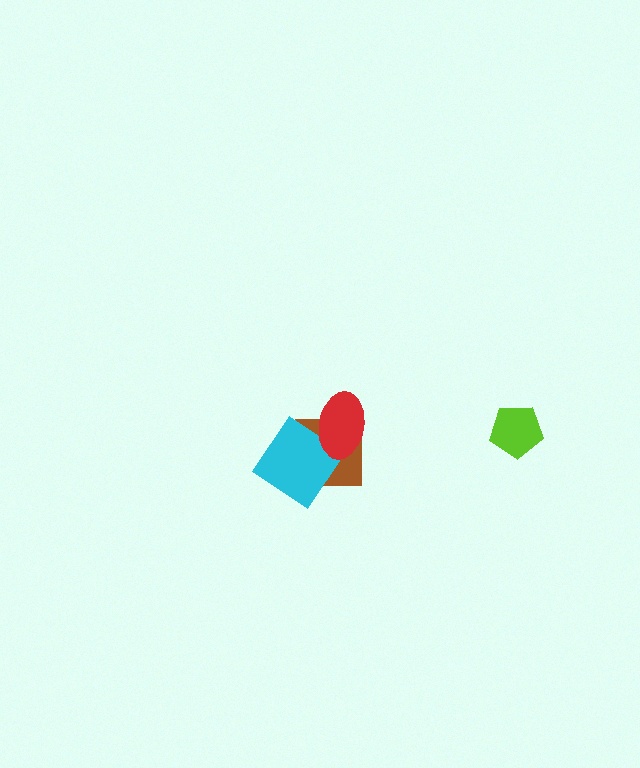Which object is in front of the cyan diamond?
The red ellipse is in front of the cyan diamond.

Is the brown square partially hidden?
Yes, it is partially covered by another shape.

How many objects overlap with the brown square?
2 objects overlap with the brown square.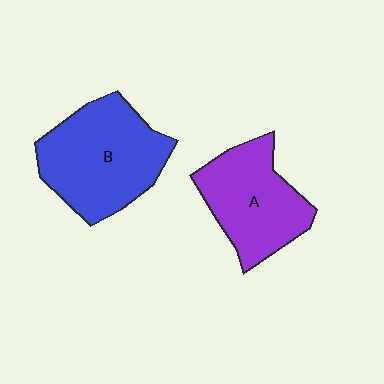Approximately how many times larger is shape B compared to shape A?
Approximately 1.2 times.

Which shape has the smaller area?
Shape A (purple).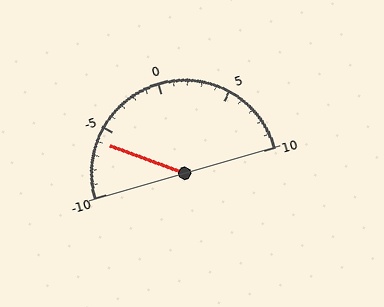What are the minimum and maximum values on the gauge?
The gauge ranges from -10 to 10.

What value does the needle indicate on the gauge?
The needle indicates approximately -6.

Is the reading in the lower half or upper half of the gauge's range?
The reading is in the lower half of the range (-10 to 10).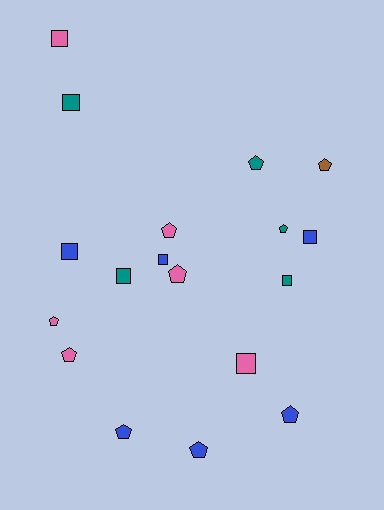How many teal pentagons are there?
There are 2 teal pentagons.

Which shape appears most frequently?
Pentagon, with 10 objects.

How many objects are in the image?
There are 18 objects.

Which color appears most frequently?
Blue, with 6 objects.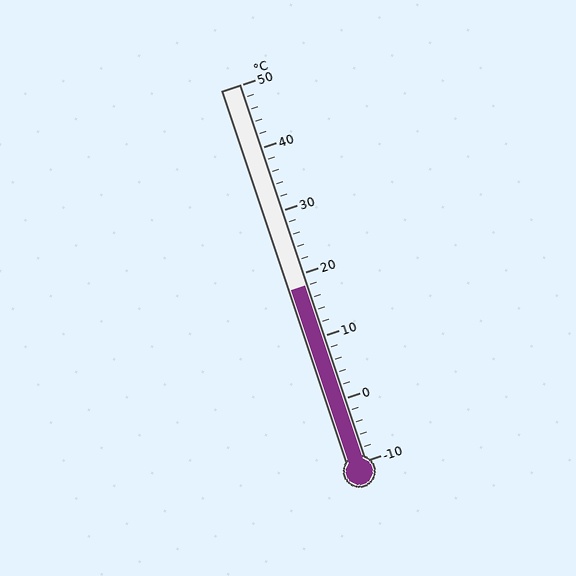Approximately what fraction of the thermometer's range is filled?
The thermometer is filled to approximately 45% of its range.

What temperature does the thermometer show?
The thermometer shows approximately 18°C.